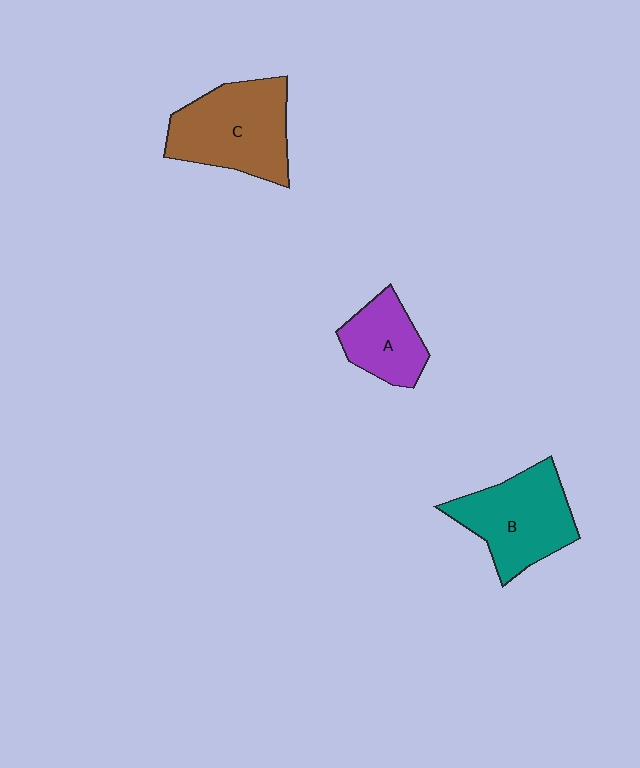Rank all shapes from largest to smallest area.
From largest to smallest: C (brown), B (teal), A (purple).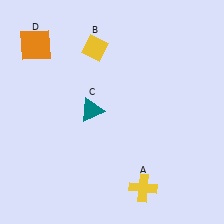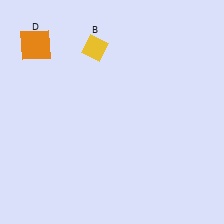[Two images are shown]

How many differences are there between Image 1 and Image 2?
There are 2 differences between the two images.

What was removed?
The yellow cross (A), the teal triangle (C) were removed in Image 2.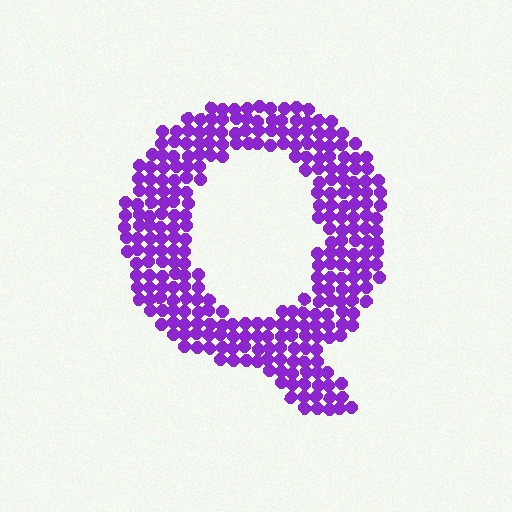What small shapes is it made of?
It is made of small circles.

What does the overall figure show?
The overall figure shows the letter Q.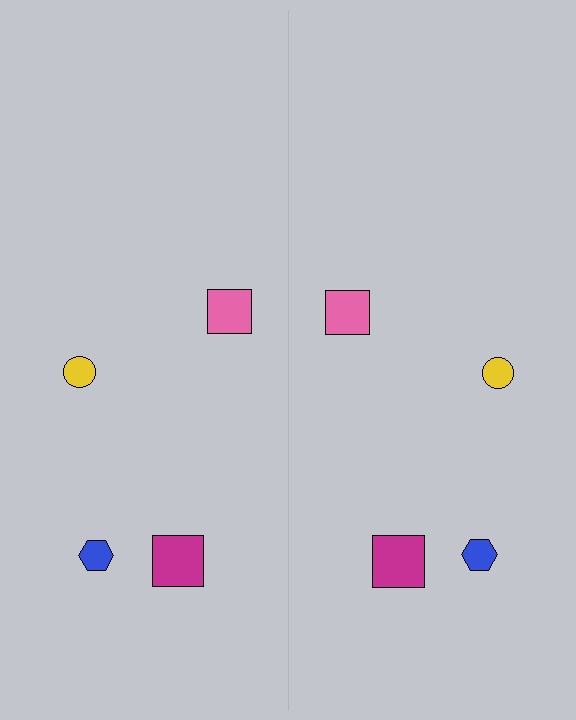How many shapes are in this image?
There are 8 shapes in this image.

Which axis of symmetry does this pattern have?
The pattern has a vertical axis of symmetry running through the center of the image.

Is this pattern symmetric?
Yes, this pattern has bilateral (reflection) symmetry.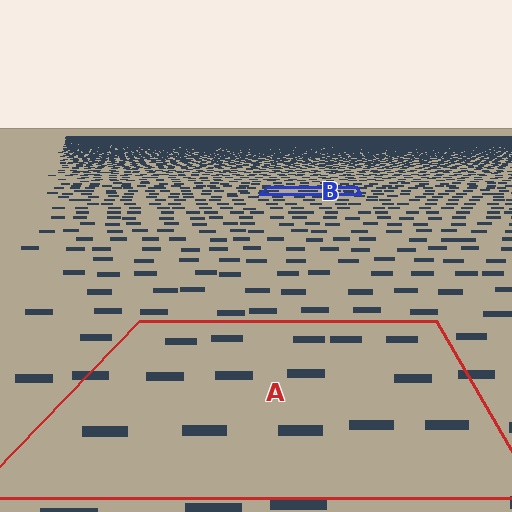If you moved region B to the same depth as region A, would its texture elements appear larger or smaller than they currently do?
They would appear larger. At a closer depth, the same texture elements are projected at a bigger on-screen size.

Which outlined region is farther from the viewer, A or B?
Region B is farther from the viewer — the texture elements inside it appear smaller and more densely packed.